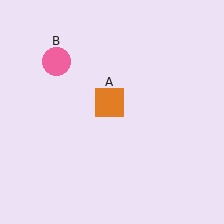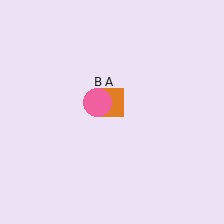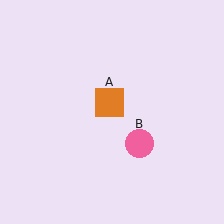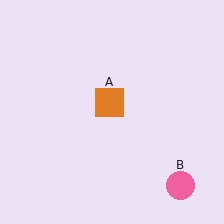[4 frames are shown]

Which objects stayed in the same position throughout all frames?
Orange square (object A) remained stationary.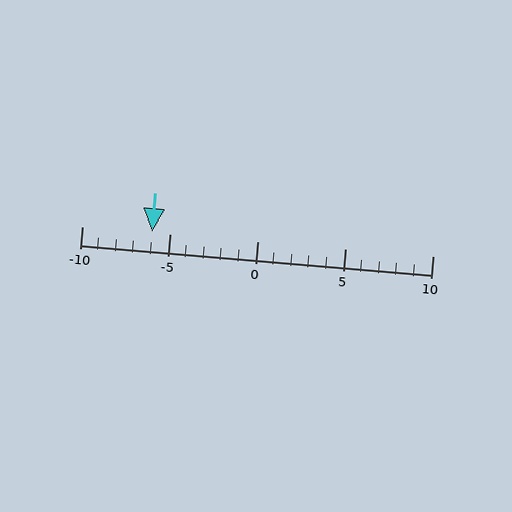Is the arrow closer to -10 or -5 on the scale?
The arrow is closer to -5.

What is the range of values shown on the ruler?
The ruler shows values from -10 to 10.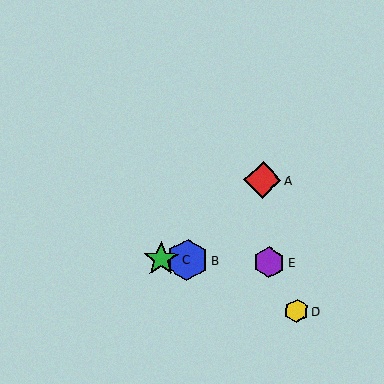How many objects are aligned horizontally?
3 objects (B, C, E) are aligned horizontally.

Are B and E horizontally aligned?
Yes, both are at y≈260.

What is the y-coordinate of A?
Object A is at y≈180.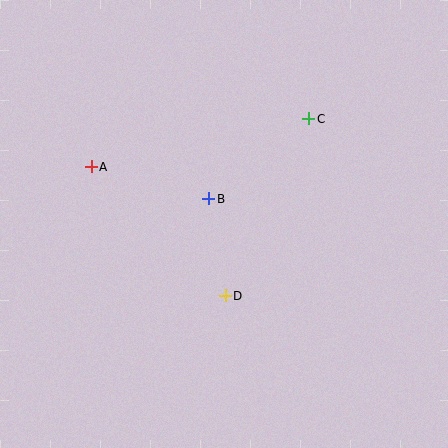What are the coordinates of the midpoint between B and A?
The midpoint between B and A is at (150, 183).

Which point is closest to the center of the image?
Point B at (209, 199) is closest to the center.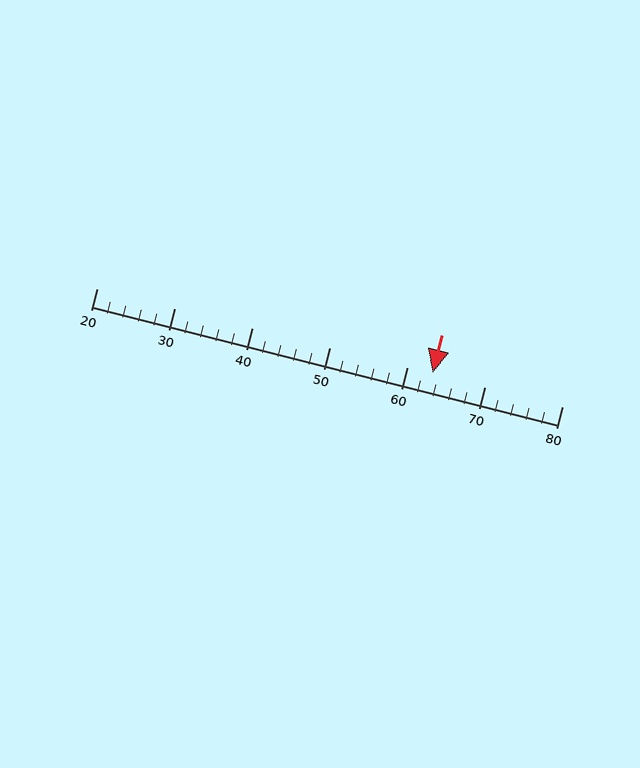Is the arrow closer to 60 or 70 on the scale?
The arrow is closer to 60.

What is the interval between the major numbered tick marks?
The major tick marks are spaced 10 units apart.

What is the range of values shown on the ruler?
The ruler shows values from 20 to 80.